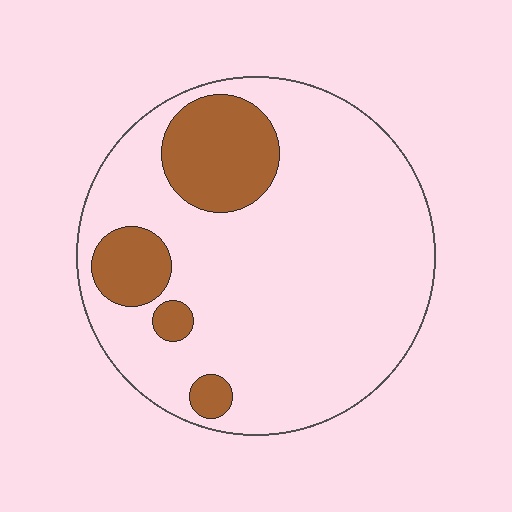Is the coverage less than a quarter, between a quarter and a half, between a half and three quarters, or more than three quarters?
Less than a quarter.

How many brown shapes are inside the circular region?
4.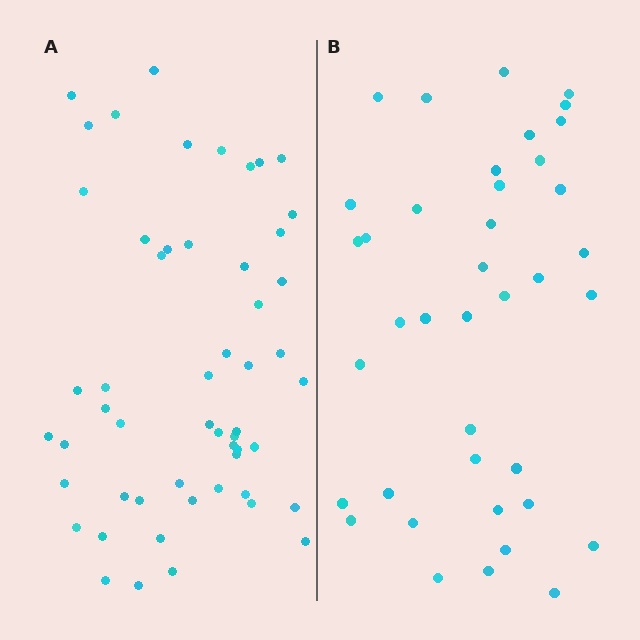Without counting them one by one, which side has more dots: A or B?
Region A (the left region) has more dots.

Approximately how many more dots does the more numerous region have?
Region A has approximately 15 more dots than region B.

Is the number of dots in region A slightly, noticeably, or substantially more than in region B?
Region A has noticeably more, but not dramatically so. The ratio is roughly 1.4 to 1.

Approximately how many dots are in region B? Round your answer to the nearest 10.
About 40 dots. (The exact count is 39, which rounds to 40.)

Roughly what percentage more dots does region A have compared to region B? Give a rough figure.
About 40% more.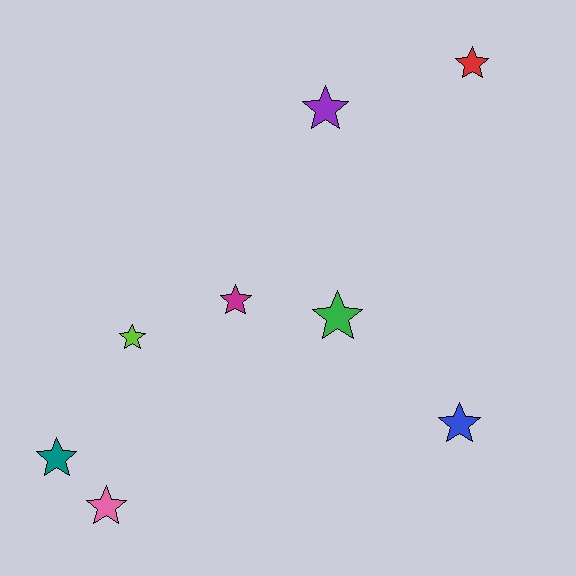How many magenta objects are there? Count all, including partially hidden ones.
There is 1 magenta object.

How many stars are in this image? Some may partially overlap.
There are 8 stars.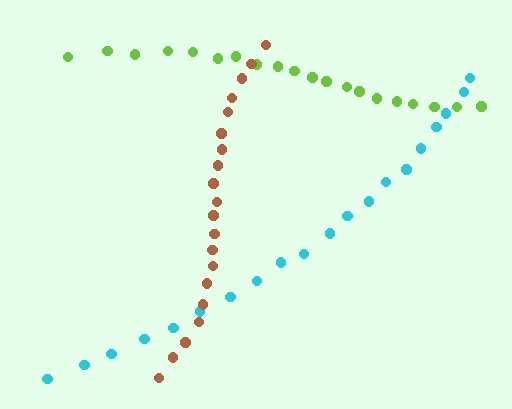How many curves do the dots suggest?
There are 3 distinct paths.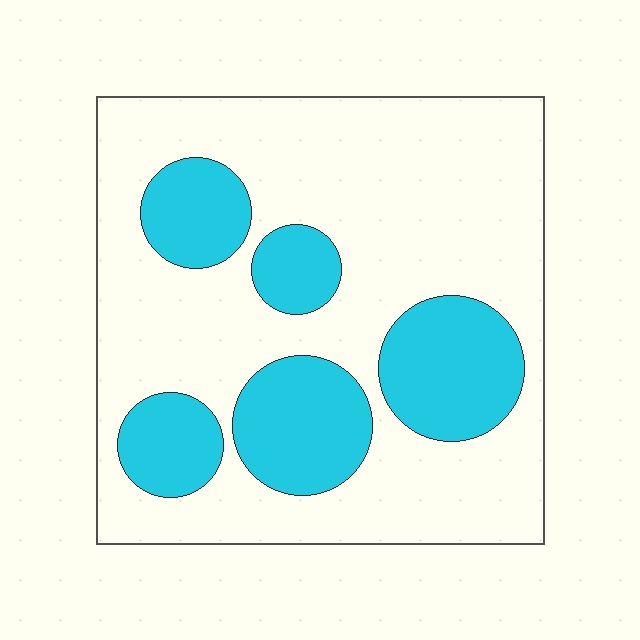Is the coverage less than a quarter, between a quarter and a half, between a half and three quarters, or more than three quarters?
Between a quarter and a half.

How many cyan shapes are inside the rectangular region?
5.